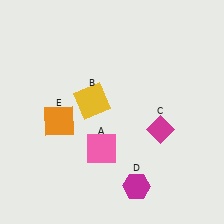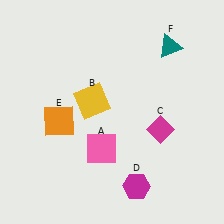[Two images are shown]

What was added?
A teal triangle (F) was added in Image 2.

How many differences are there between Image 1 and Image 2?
There is 1 difference between the two images.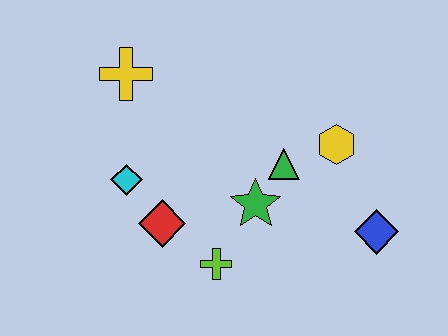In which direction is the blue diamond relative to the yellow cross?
The blue diamond is to the right of the yellow cross.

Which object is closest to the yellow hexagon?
The green triangle is closest to the yellow hexagon.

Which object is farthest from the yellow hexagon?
The yellow cross is farthest from the yellow hexagon.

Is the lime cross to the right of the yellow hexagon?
No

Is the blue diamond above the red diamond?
No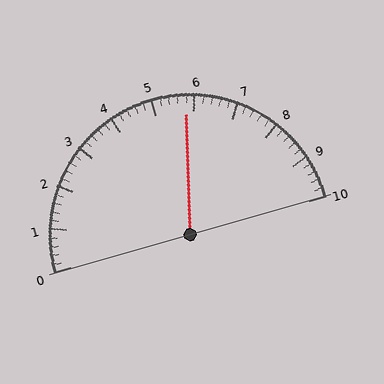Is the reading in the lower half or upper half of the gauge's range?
The reading is in the upper half of the range (0 to 10).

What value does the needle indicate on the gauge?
The needle indicates approximately 5.8.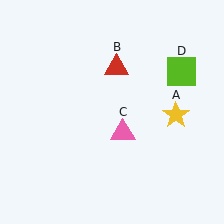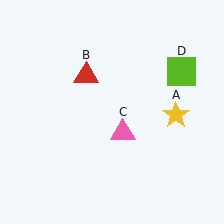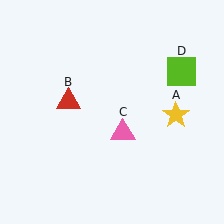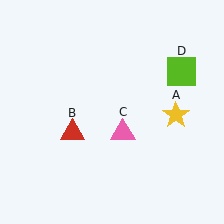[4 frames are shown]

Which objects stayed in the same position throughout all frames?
Yellow star (object A) and pink triangle (object C) and lime square (object D) remained stationary.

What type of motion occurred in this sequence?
The red triangle (object B) rotated counterclockwise around the center of the scene.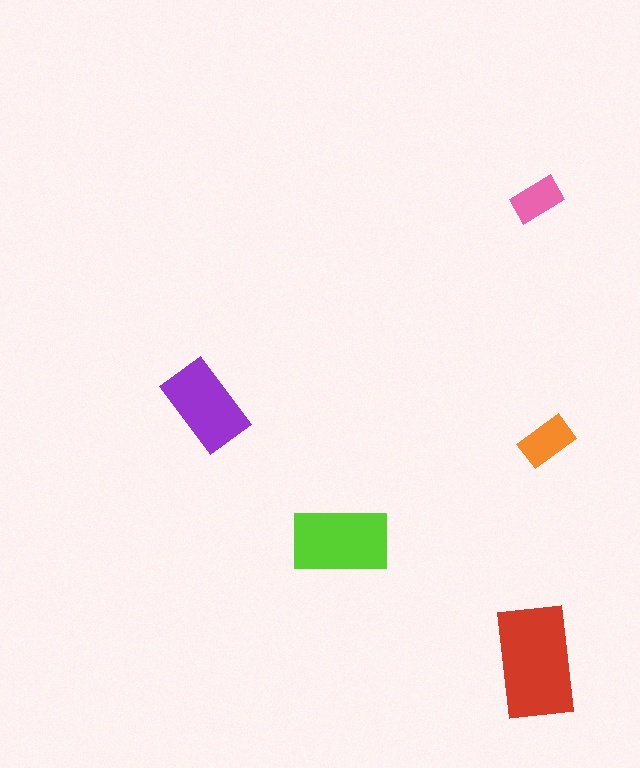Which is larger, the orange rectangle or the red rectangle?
The red one.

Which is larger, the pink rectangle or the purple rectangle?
The purple one.